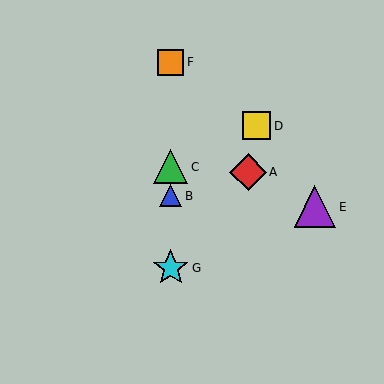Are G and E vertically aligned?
No, G is at x≈171 and E is at x≈315.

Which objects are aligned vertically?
Objects B, C, F, G are aligned vertically.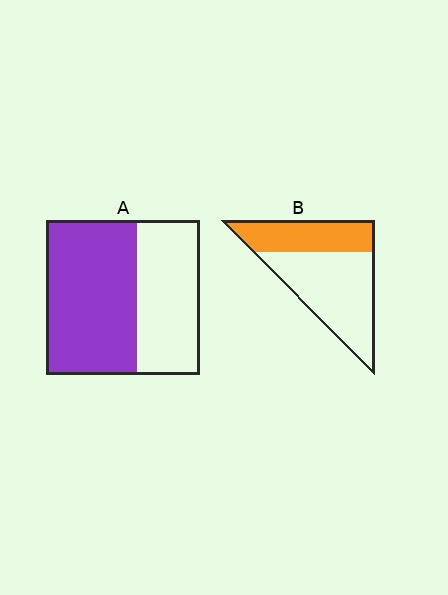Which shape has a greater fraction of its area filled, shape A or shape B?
Shape A.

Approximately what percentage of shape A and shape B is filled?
A is approximately 60% and B is approximately 35%.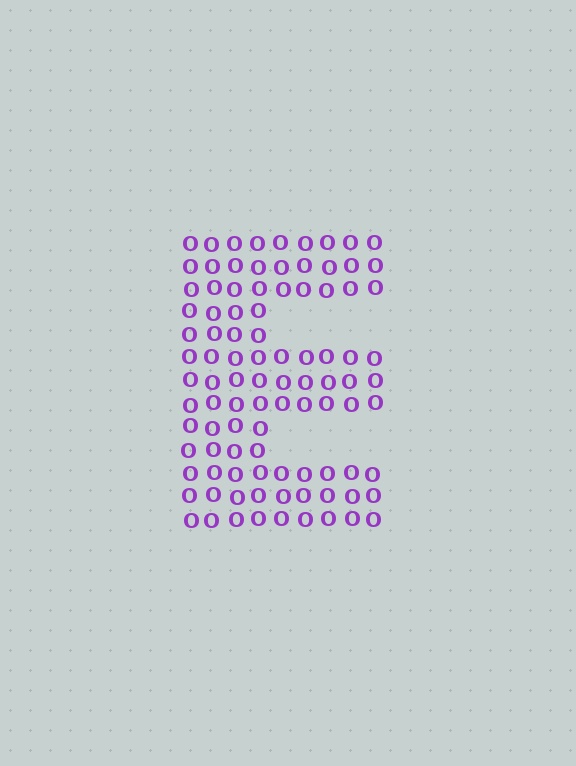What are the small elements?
The small elements are letter O's.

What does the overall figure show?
The overall figure shows the letter E.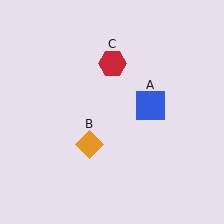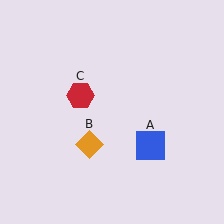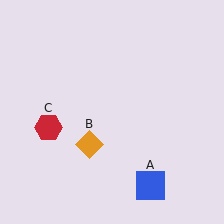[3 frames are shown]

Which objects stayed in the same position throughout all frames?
Orange diamond (object B) remained stationary.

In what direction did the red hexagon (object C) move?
The red hexagon (object C) moved down and to the left.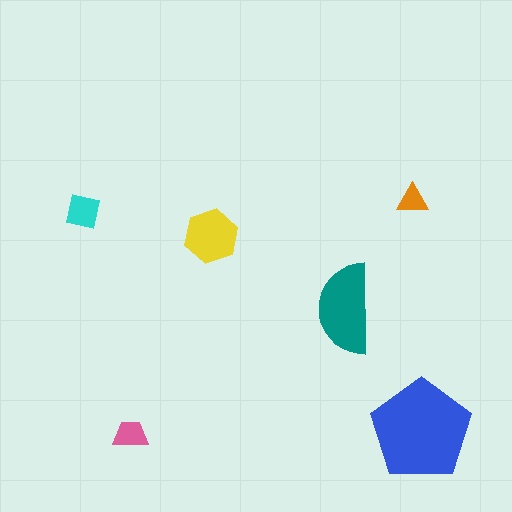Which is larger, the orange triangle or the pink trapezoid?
The pink trapezoid.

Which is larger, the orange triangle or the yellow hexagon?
The yellow hexagon.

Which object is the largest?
The blue pentagon.